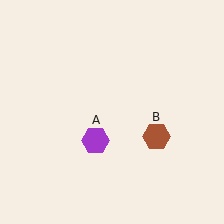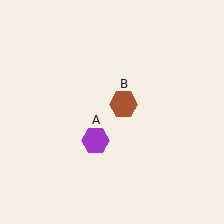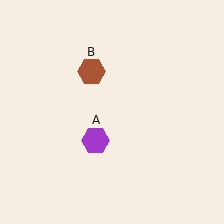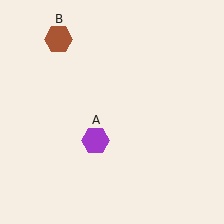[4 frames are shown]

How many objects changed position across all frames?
1 object changed position: brown hexagon (object B).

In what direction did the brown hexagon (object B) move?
The brown hexagon (object B) moved up and to the left.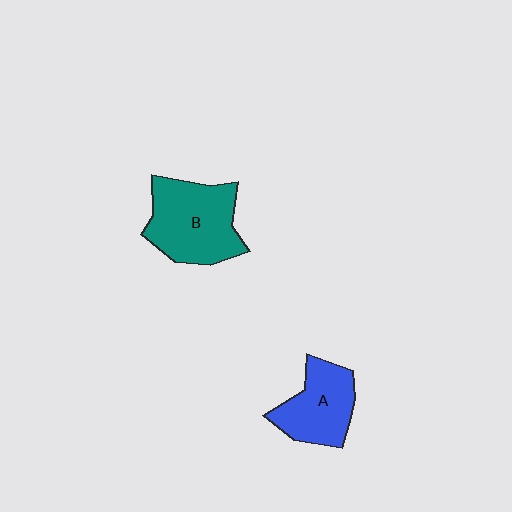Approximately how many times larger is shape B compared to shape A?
Approximately 1.3 times.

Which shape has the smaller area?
Shape A (blue).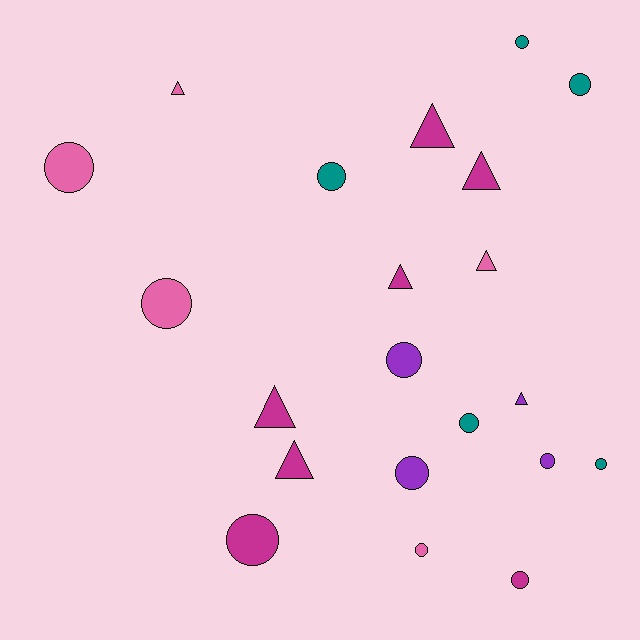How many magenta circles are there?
There are 2 magenta circles.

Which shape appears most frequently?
Circle, with 13 objects.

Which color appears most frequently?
Magenta, with 7 objects.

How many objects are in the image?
There are 21 objects.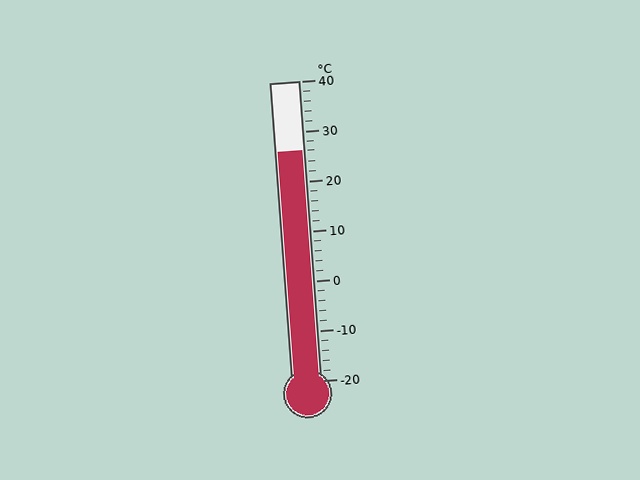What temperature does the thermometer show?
The thermometer shows approximately 26°C.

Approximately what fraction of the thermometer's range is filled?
The thermometer is filled to approximately 75% of its range.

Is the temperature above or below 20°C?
The temperature is above 20°C.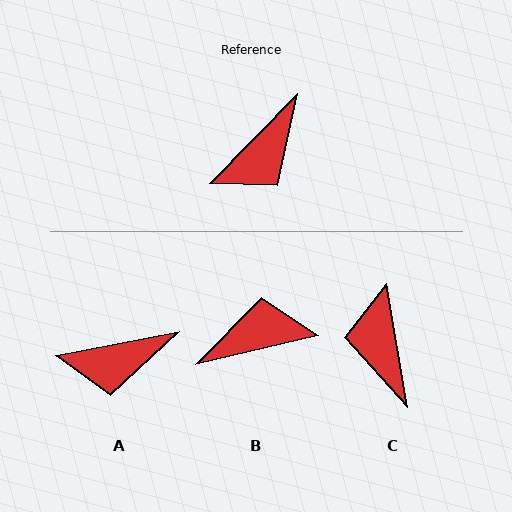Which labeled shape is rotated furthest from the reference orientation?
B, about 147 degrees away.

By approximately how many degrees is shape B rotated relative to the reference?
Approximately 147 degrees counter-clockwise.